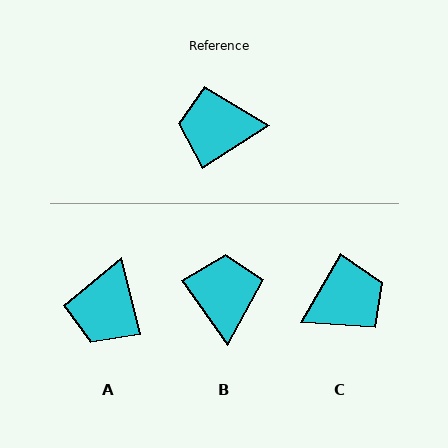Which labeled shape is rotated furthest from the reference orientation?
C, about 153 degrees away.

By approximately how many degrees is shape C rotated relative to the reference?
Approximately 153 degrees clockwise.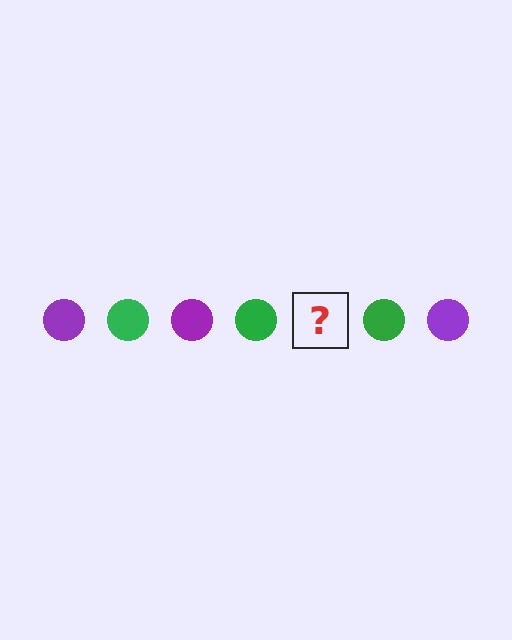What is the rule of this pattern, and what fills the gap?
The rule is that the pattern cycles through purple, green circles. The gap should be filled with a purple circle.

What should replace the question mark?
The question mark should be replaced with a purple circle.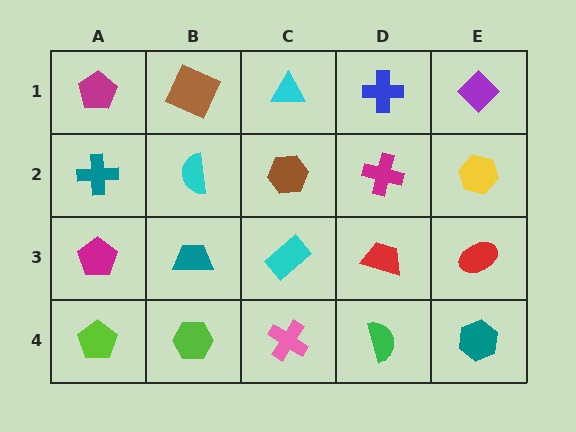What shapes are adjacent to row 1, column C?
A brown hexagon (row 2, column C), a brown square (row 1, column B), a blue cross (row 1, column D).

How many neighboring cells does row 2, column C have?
4.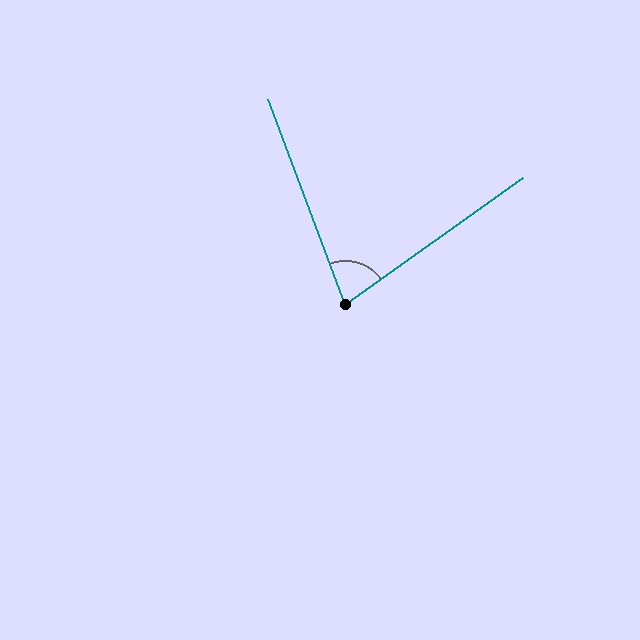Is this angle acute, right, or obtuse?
It is acute.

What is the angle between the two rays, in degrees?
Approximately 75 degrees.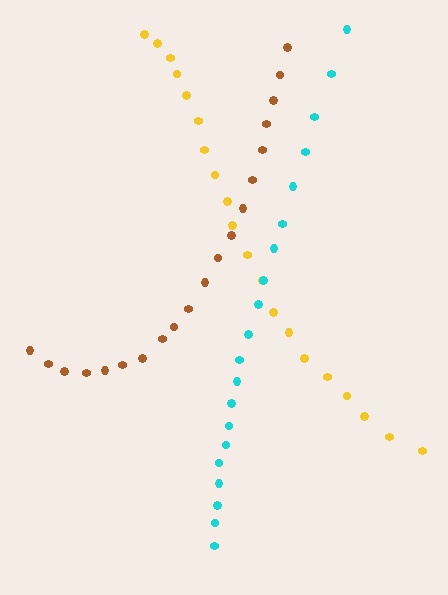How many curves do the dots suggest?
There are 3 distinct paths.